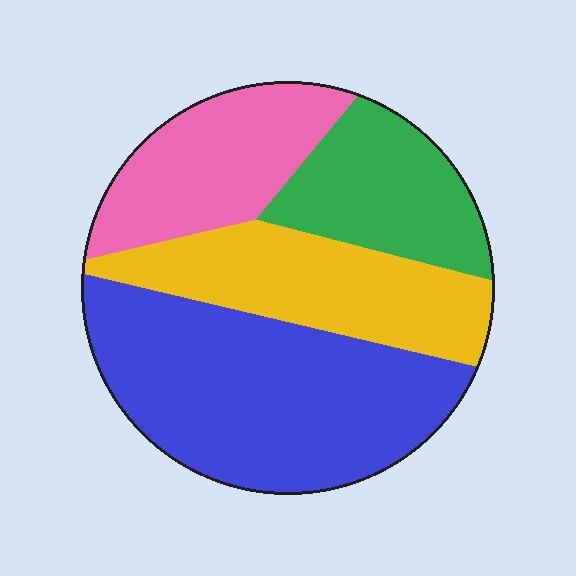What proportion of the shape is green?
Green takes up about one sixth (1/6) of the shape.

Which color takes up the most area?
Blue, at roughly 40%.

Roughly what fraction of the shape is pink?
Pink covers 19% of the shape.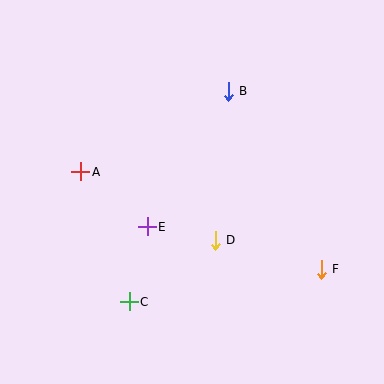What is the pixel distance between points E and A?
The distance between E and A is 86 pixels.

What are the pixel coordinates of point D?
Point D is at (215, 240).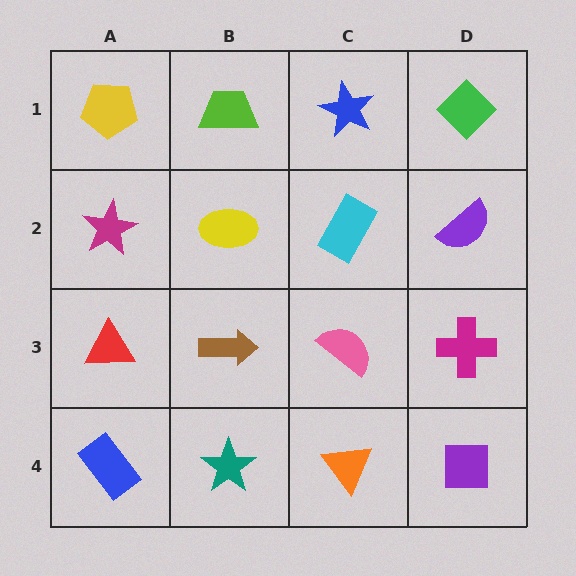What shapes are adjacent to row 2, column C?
A blue star (row 1, column C), a pink semicircle (row 3, column C), a yellow ellipse (row 2, column B), a purple semicircle (row 2, column D).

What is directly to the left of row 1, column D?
A blue star.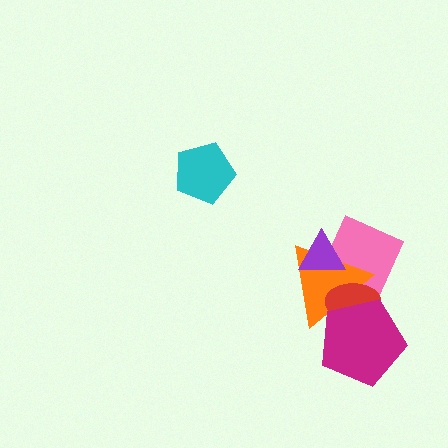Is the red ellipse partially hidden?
Yes, it is partially covered by another shape.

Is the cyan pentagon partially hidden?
No, no other shape covers it.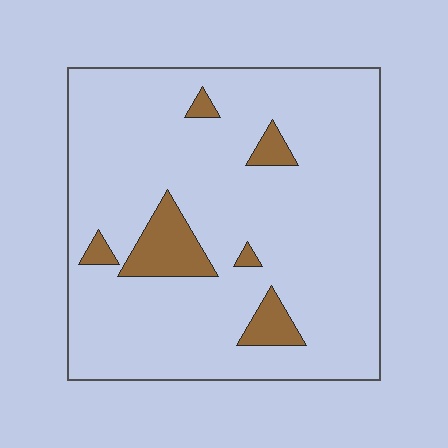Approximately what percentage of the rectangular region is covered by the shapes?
Approximately 10%.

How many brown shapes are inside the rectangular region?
6.